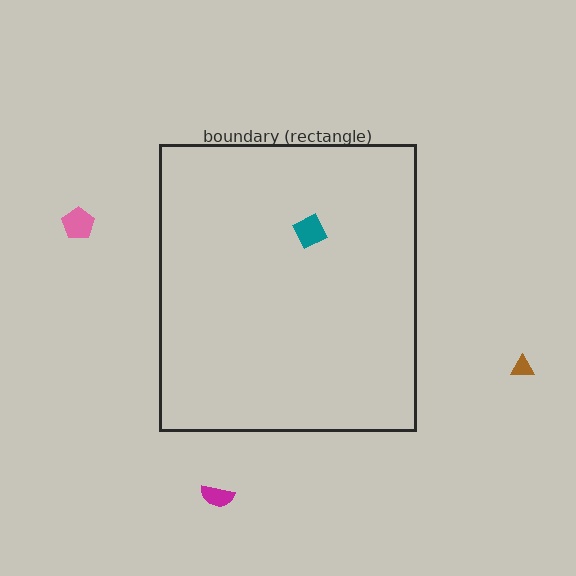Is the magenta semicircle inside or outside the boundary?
Outside.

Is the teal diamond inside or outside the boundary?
Inside.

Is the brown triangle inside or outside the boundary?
Outside.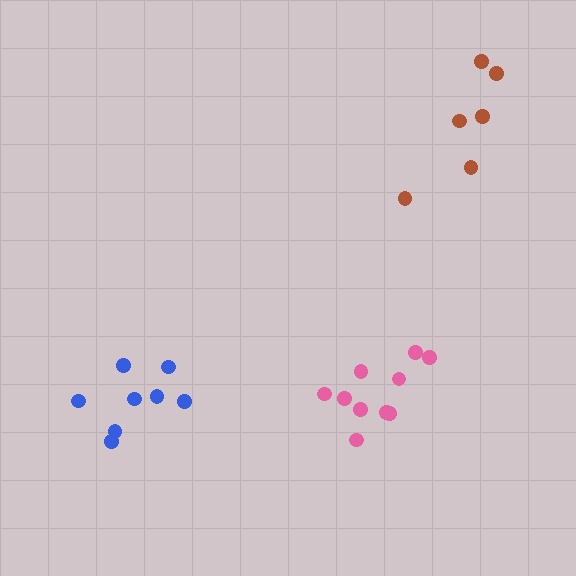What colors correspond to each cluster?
The clusters are colored: pink, blue, brown.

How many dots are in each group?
Group 1: 10 dots, Group 2: 8 dots, Group 3: 6 dots (24 total).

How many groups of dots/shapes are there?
There are 3 groups.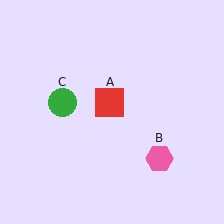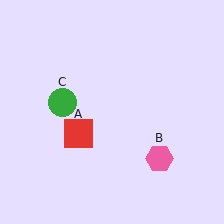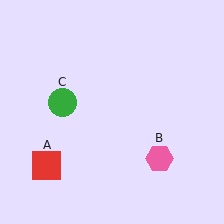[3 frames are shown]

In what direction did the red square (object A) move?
The red square (object A) moved down and to the left.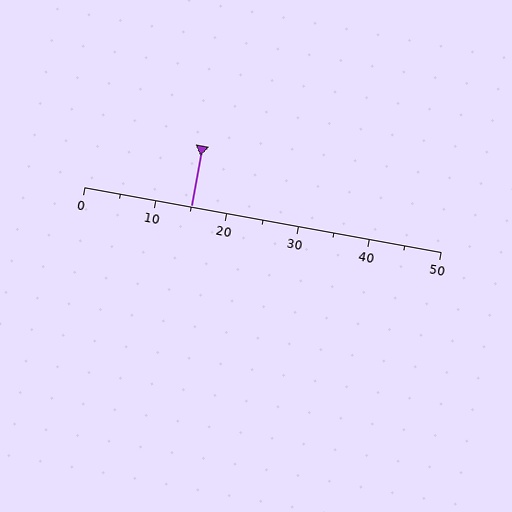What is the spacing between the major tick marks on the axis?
The major ticks are spaced 10 apart.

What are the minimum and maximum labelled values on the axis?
The axis runs from 0 to 50.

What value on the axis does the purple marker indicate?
The marker indicates approximately 15.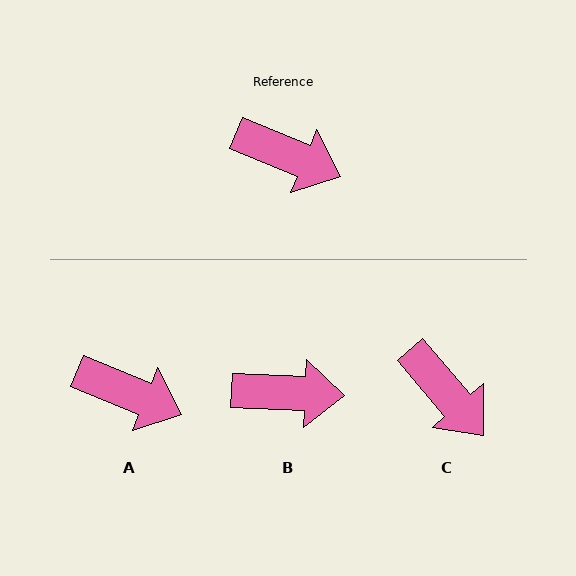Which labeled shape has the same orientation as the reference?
A.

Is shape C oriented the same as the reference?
No, it is off by about 27 degrees.